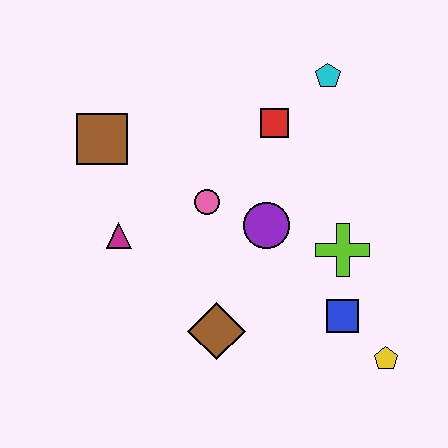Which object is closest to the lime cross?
The blue square is closest to the lime cross.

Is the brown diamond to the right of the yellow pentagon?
No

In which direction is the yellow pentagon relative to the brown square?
The yellow pentagon is to the right of the brown square.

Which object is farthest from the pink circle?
The yellow pentagon is farthest from the pink circle.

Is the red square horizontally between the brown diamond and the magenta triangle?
No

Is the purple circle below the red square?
Yes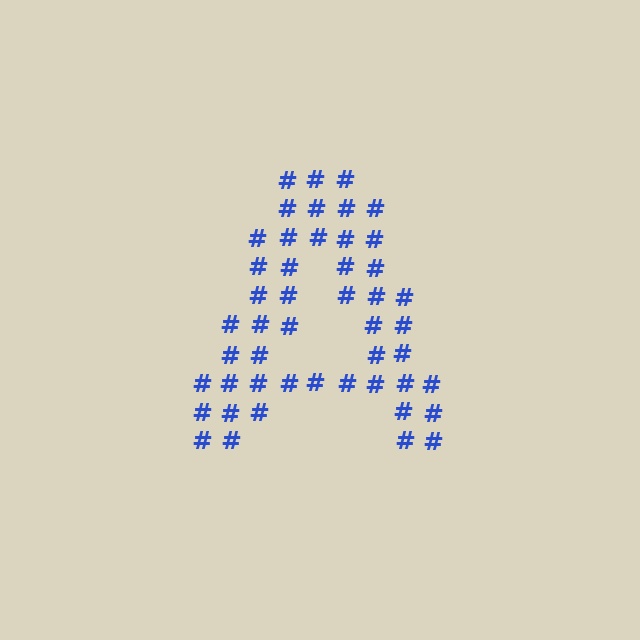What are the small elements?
The small elements are hash symbols.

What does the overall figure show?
The overall figure shows the letter A.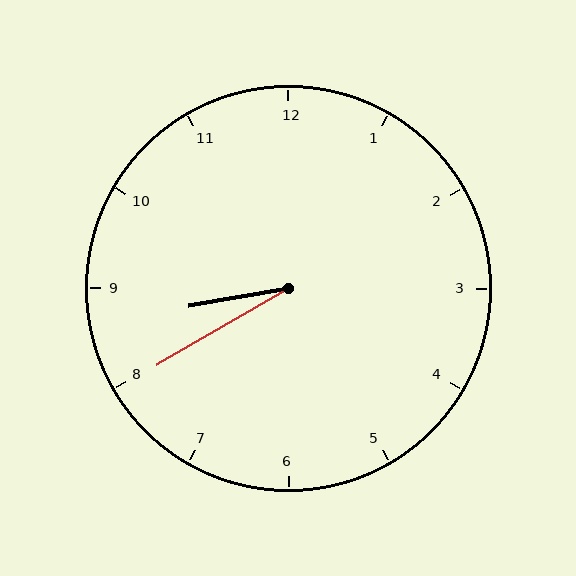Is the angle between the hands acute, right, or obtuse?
It is acute.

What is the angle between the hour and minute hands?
Approximately 20 degrees.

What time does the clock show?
8:40.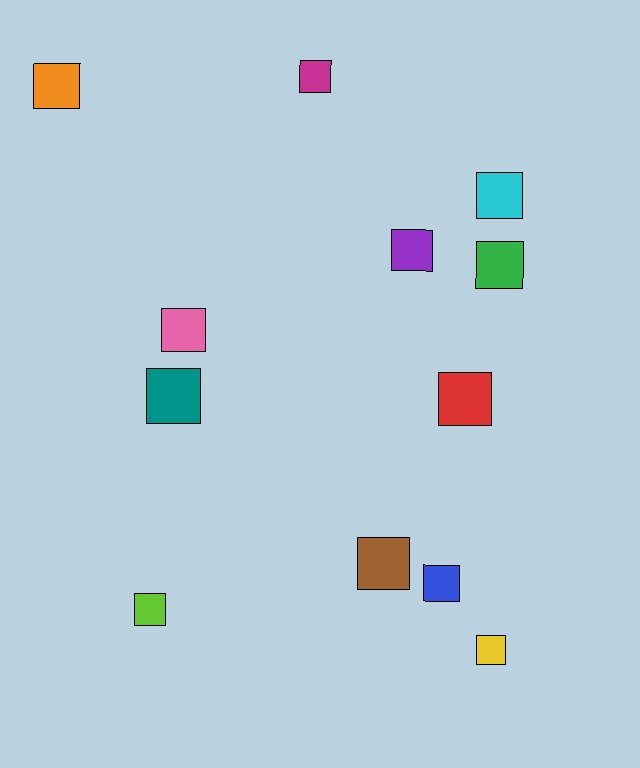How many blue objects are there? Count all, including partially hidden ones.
There is 1 blue object.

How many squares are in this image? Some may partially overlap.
There are 12 squares.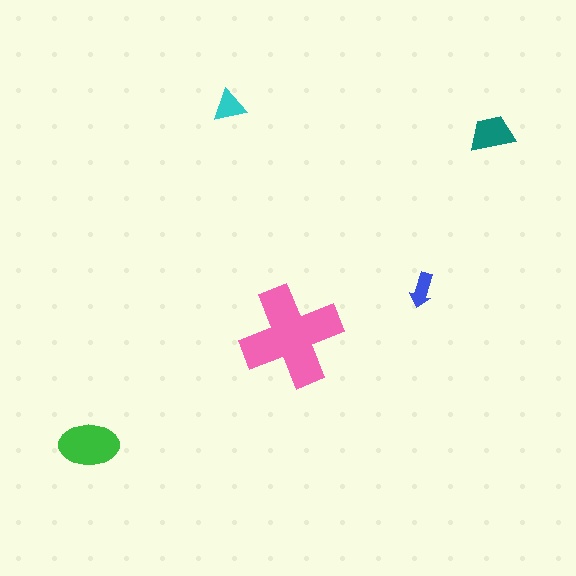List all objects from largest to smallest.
The pink cross, the green ellipse, the teal trapezoid, the cyan triangle, the blue arrow.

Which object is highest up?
The cyan triangle is topmost.